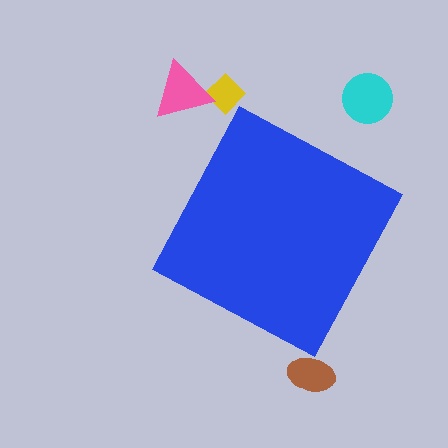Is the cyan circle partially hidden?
No, the cyan circle is fully visible.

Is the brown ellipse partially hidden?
No, the brown ellipse is fully visible.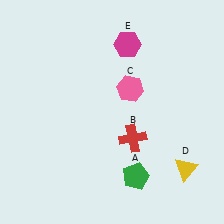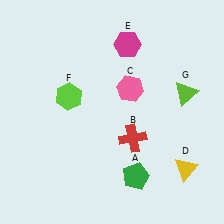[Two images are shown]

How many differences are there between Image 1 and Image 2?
There are 2 differences between the two images.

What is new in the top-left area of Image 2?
A lime hexagon (F) was added in the top-left area of Image 2.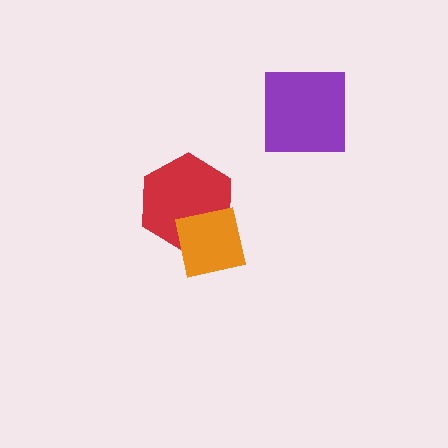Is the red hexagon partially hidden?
Yes, it is partially covered by another shape.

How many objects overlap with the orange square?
1 object overlaps with the orange square.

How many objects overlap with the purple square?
0 objects overlap with the purple square.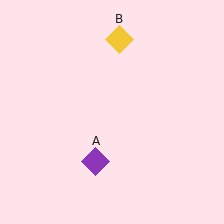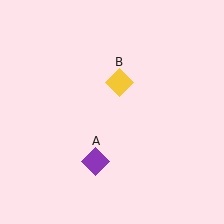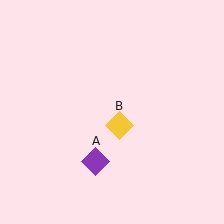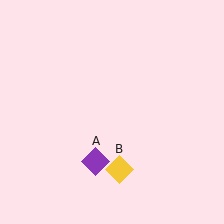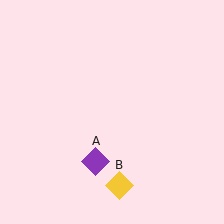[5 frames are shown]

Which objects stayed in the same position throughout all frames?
Purple diamond (object A) remained stationary.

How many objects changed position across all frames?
1 object changed position: yellow diamond (object B).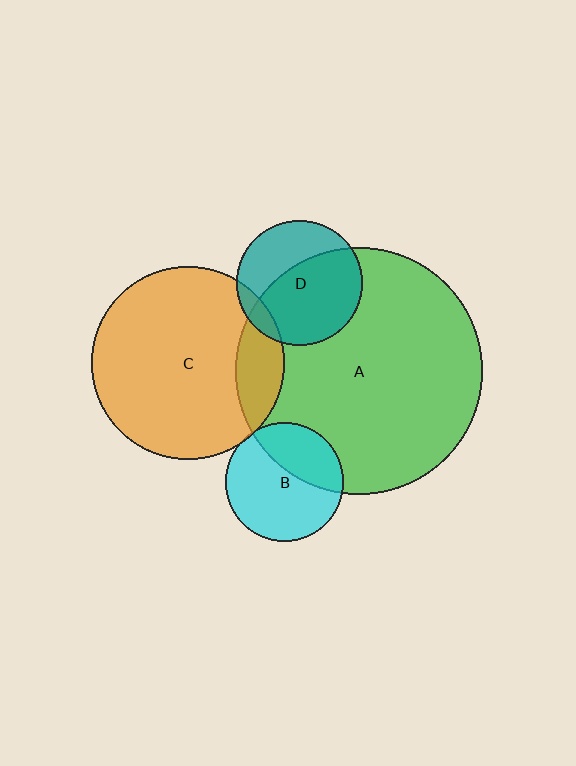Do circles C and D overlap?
Yes.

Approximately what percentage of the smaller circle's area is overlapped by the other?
Approximately 10%.